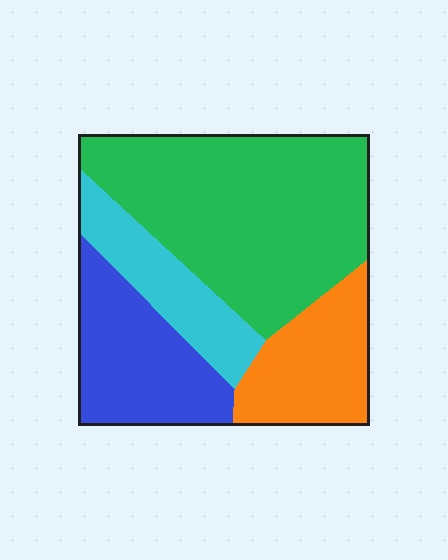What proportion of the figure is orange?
Orange covers about 20% of the figure.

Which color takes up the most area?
Green, at roughly 45%.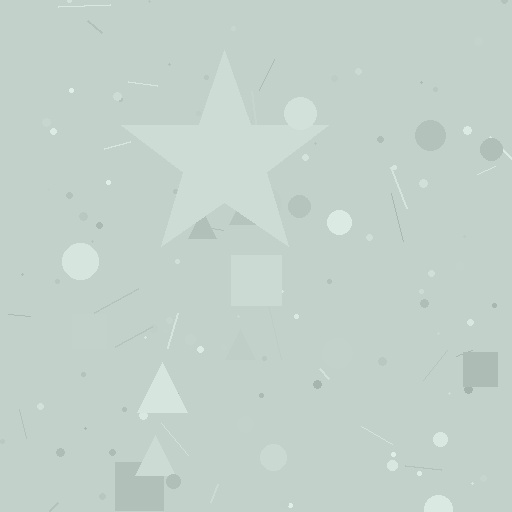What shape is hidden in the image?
A star is hidden in the image.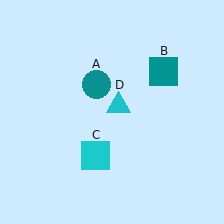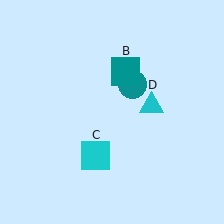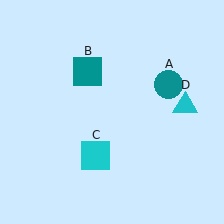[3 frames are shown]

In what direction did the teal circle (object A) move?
The teal circle (object A) moved right.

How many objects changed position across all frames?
3 objects changed position: teal circle (object A), teal square (object B), cyan triangle (object D).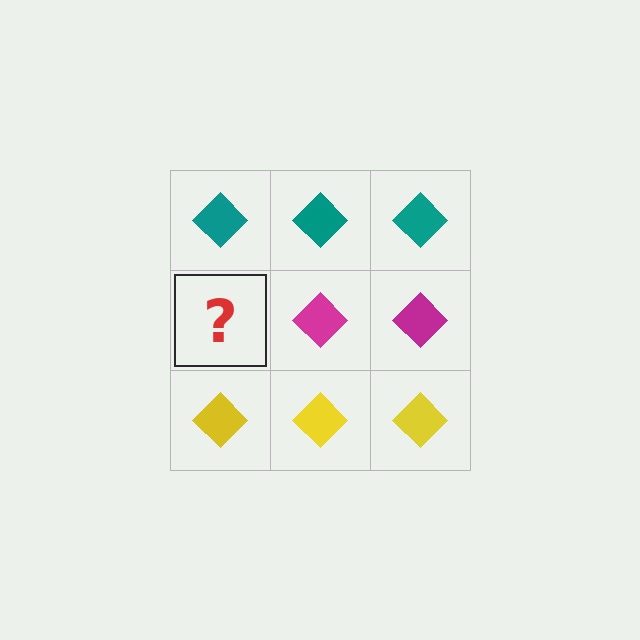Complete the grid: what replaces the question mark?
The question mark should be replaced with a magenta diamond.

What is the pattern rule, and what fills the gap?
The rule is that each row has a consistent color. The gap should be filled with a magenta diamond.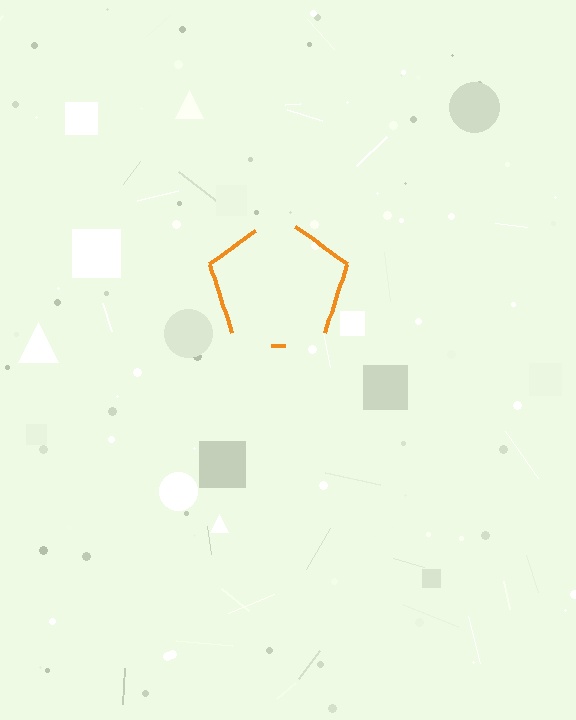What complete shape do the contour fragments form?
The contour fragments form a pentagon.